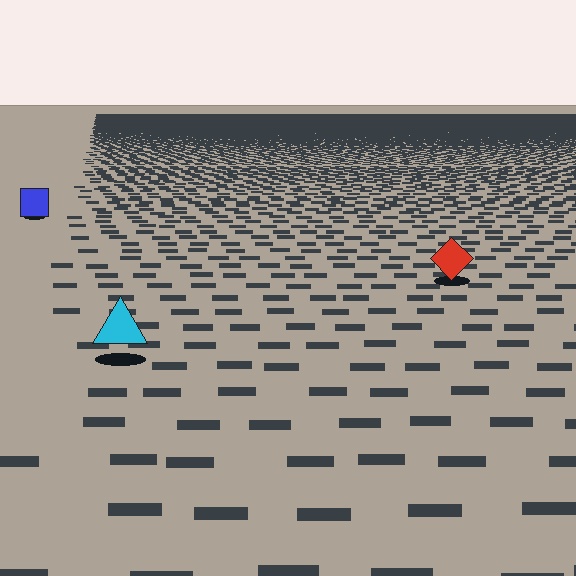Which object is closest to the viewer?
The cyan triangle is closest. The texture marks near it are larger and more spread out.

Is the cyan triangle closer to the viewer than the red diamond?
Yes. The cyan triangle is closer — you can tell from the texture gradient: the ground texture is coarser near it.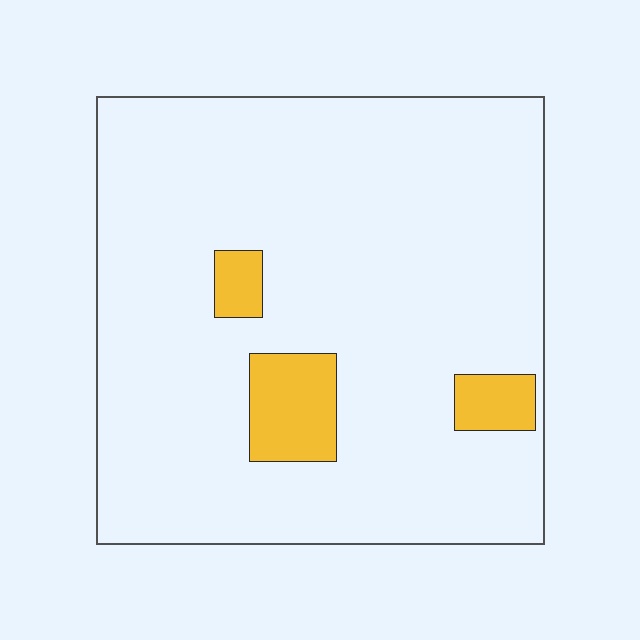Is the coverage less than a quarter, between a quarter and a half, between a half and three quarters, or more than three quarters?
Less than a quarter.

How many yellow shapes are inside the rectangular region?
3.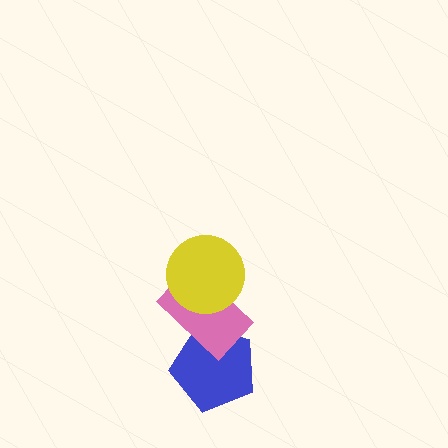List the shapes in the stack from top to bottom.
From top to bottom: the yellow circle, the pink rectangle, the blue pentagon.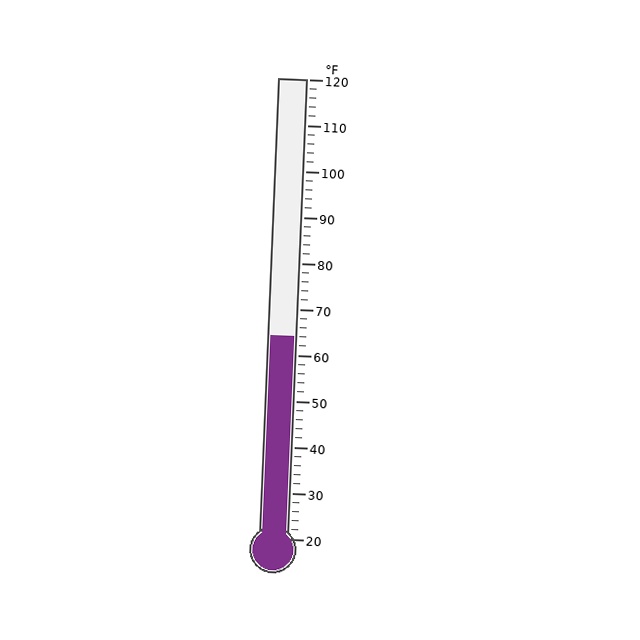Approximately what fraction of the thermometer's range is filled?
The thermometer is filled to approximately 45% of its range.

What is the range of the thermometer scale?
The thermometer scale ranges from 20°F to 120°F.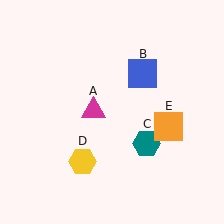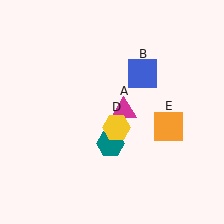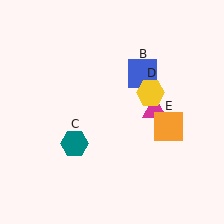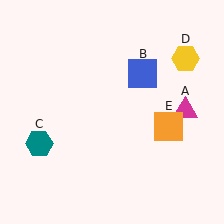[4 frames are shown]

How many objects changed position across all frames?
3 objects changed position: magenta triangle (object A), teal hexagon (object C), yellow hexagon (object D).